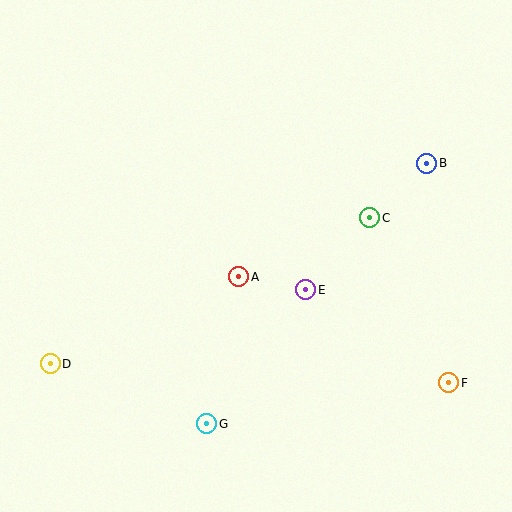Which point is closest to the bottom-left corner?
Point D is closest to the bottom-left corner.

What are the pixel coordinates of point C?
Point C is at (370, 218).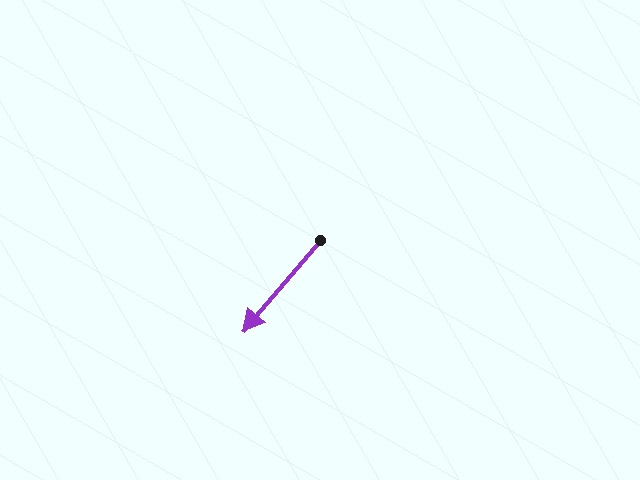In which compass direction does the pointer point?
Southwest.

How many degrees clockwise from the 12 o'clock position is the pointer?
Approximately 220 degrees.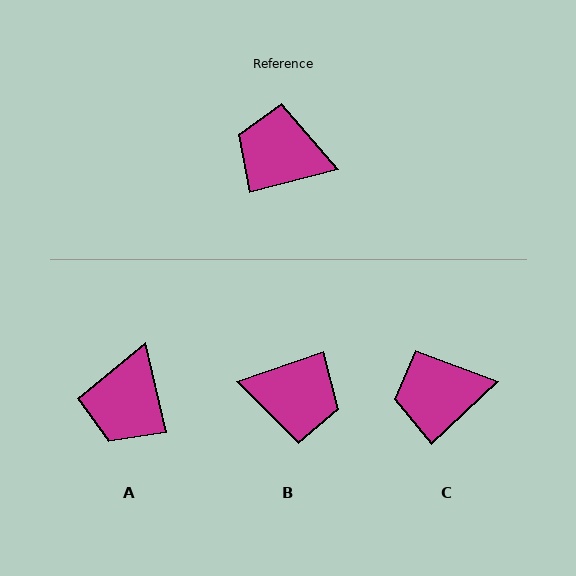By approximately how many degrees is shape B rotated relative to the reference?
Approximately 176 degrees clockwise.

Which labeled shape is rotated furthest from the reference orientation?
B, about 176 degrees away.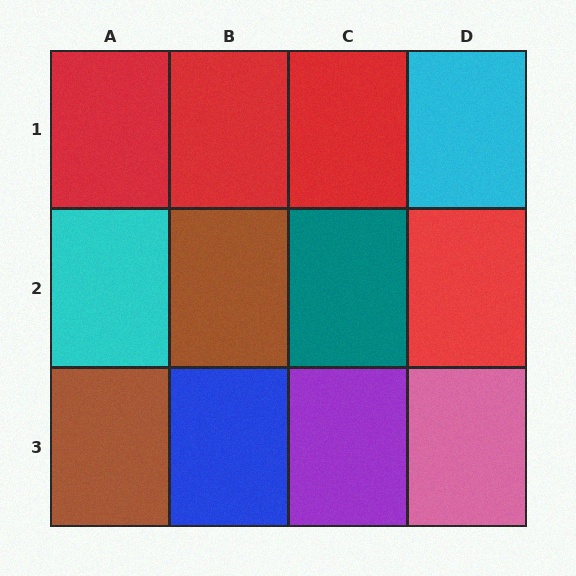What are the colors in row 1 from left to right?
Red, red, red, cyan.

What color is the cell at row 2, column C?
Teal.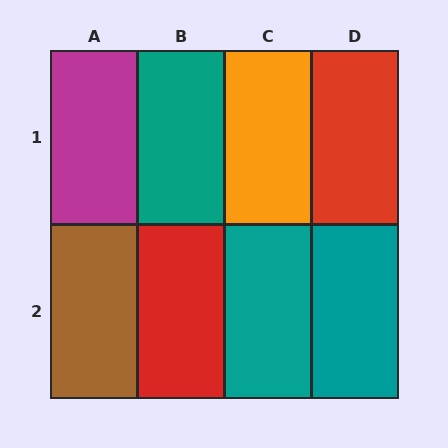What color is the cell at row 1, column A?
Magenta.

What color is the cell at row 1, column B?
Teal.